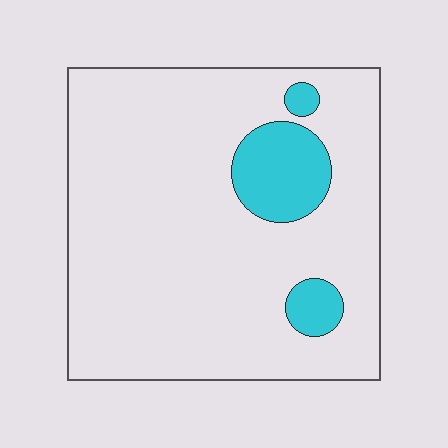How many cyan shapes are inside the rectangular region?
3.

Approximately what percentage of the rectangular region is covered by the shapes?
Approximately 10%.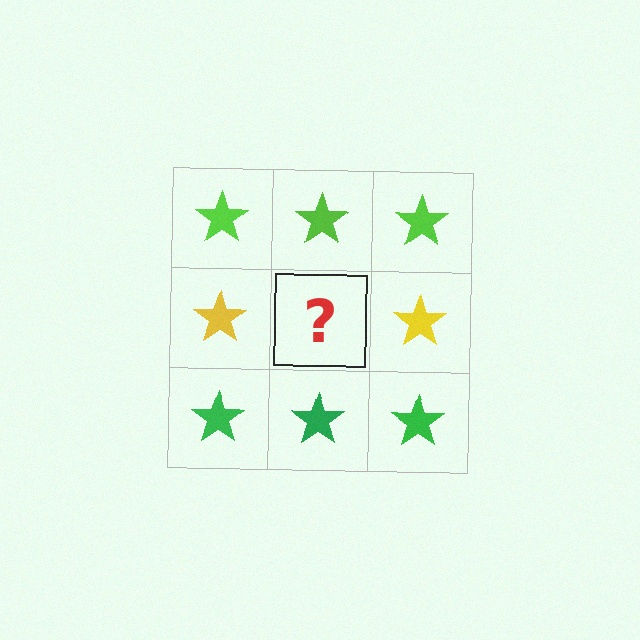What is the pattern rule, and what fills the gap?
The rule is that each row has a consistent color. The gap should be filled with a yellow star.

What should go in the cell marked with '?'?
The missing cell should contain a yellow star.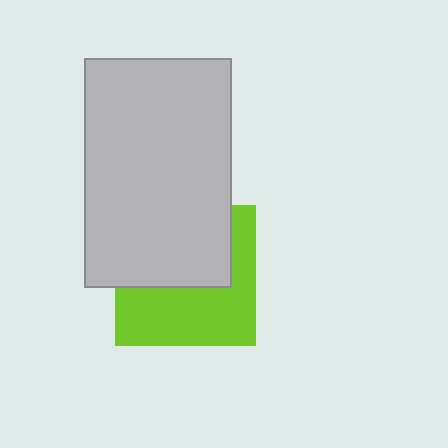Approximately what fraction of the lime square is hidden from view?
Roughly 49% of the lime square is hidden behind the light gray rectangle.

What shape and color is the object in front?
The object in front is a light gray rectangle.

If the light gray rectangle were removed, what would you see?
You would see the complete lime square.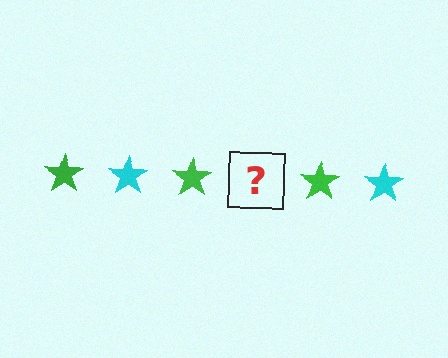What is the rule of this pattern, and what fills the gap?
The rule is that the pattern cycles through green, cyan stars. The gap should be filled with a cyan star.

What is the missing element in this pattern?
The missing element is a cyan star.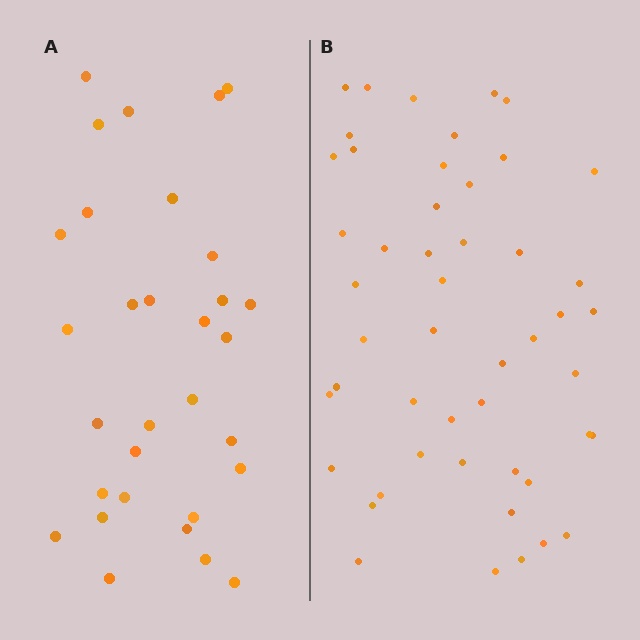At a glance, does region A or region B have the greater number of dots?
Region B (the right region) has more dots.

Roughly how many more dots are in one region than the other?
Region B has approximately 20 more dots than region A.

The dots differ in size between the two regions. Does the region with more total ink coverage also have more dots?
No. Region A has more total ink coverage because its dots are larger, but region B actually contains more individual dots. Total area can be misleading — the number of items is what matters here.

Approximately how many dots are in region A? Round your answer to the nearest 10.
About 30 dots. (The exact count is 31, which rounds to 30.)